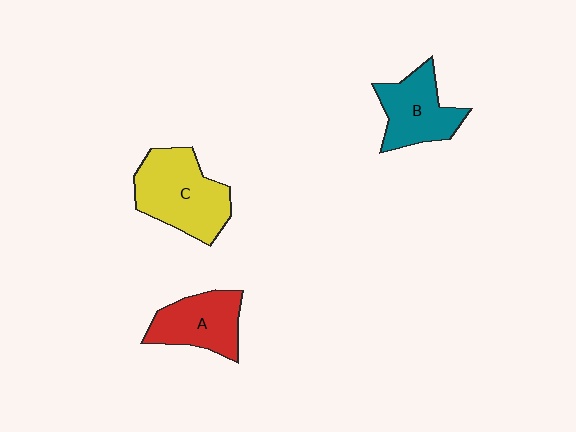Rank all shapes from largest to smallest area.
From largest to smallest: C (yellow), B (teal), A (red).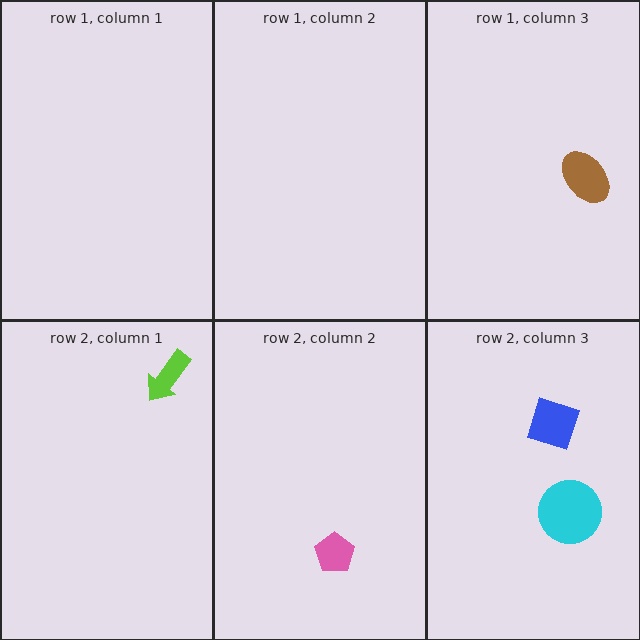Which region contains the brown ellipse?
The row 1, column 3 region.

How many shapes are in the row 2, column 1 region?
1.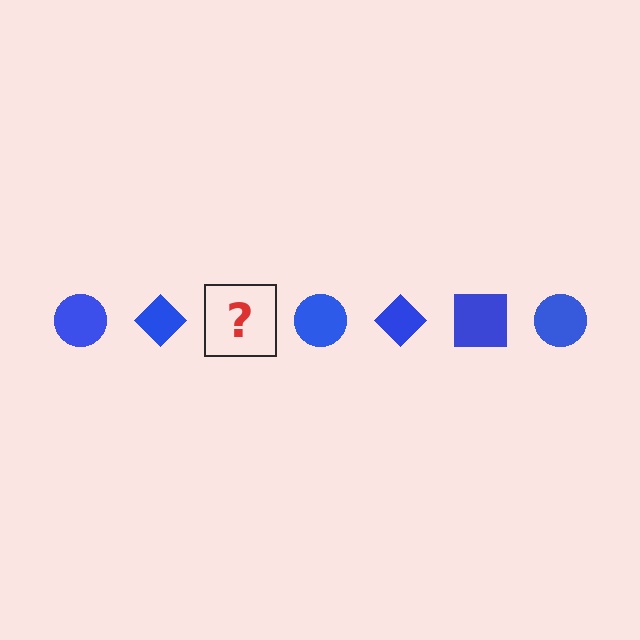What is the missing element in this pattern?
The missing element is a blue square.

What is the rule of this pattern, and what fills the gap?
The rule is that the pattern cycles through circle, diamond, square shapes in blue. The gap should be filled with a blue square.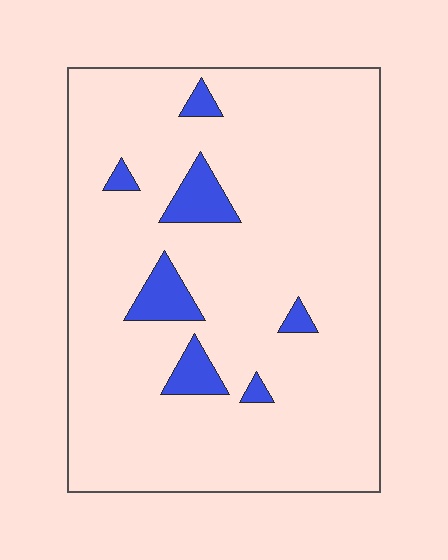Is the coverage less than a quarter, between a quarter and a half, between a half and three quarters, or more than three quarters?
Less than a quarter.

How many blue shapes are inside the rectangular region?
7.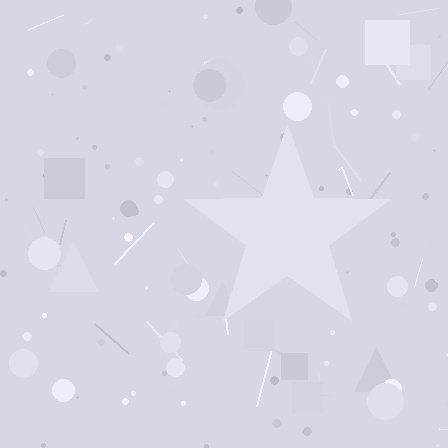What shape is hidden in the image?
A star is hidden in the image.